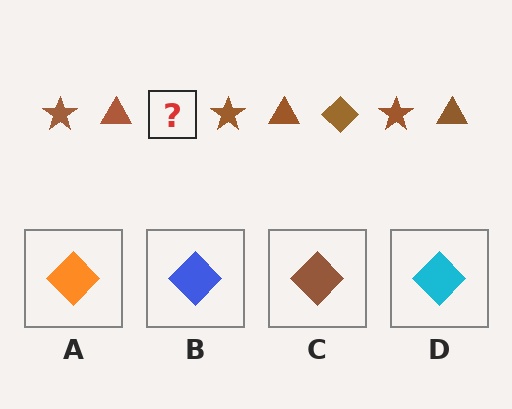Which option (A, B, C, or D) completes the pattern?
C.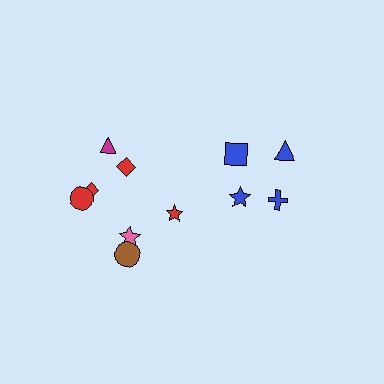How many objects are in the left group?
There are 7 objects.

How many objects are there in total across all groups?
There are 11 objects.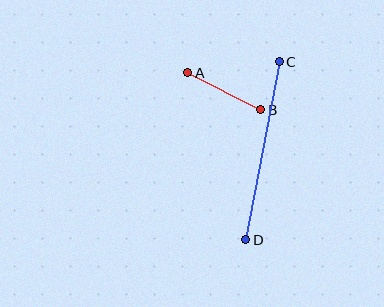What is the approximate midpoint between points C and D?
The midpoint is at approximately (262, 151) pixels.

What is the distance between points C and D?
The distance is approximately 181 pixels.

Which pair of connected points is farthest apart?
Points C and D are farthest apart.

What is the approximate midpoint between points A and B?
The midpoint is at approximately (224, 91) pixels.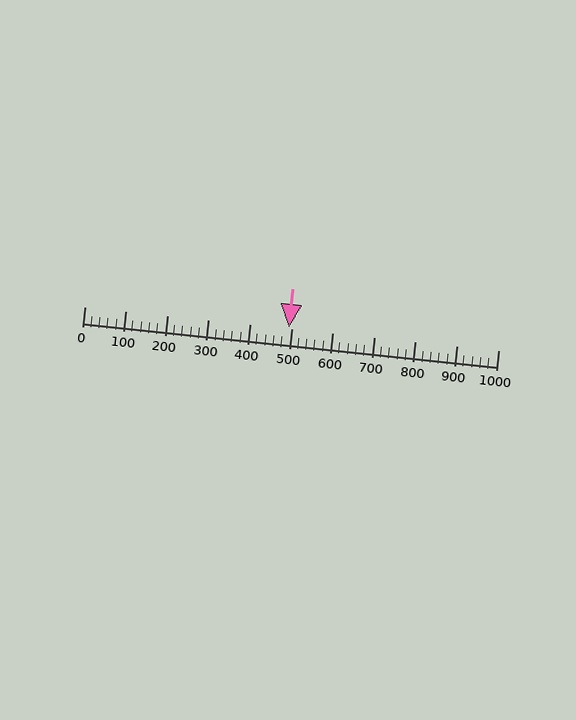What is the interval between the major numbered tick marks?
The major tick marks are spaced 100 units apart.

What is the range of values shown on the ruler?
The ruler shows values from 0 to 1000.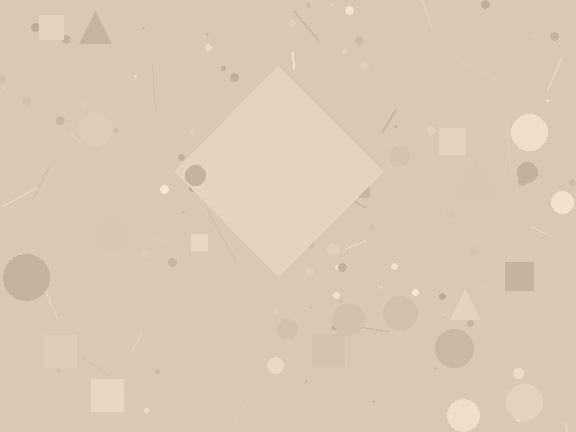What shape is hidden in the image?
A diamond is hidden in the image.